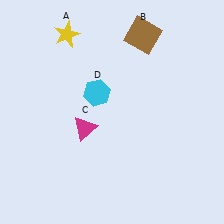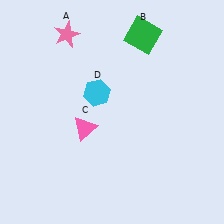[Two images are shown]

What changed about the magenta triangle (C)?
In Image 1, C is magenta. In Image 2, it changed to pink.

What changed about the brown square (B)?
In Image 1, B is brown. In Image 2, it changed to green.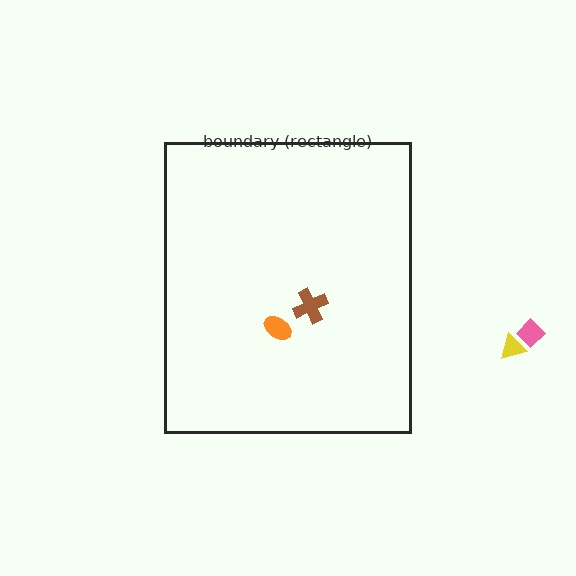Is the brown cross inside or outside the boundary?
Inside.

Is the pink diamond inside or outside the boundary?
Outside.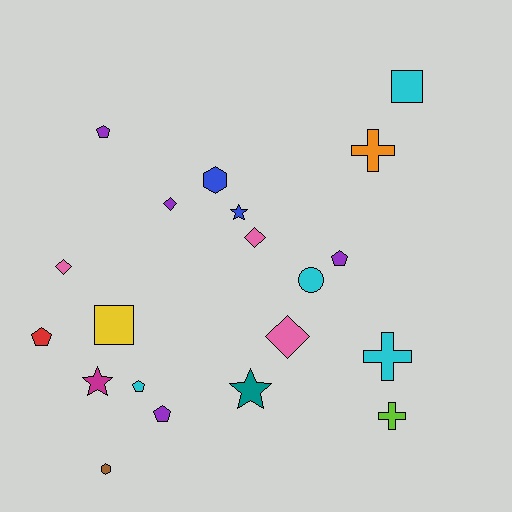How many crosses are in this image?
There are 3 crosses.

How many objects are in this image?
There are 20 objects.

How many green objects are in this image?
There are no green objects.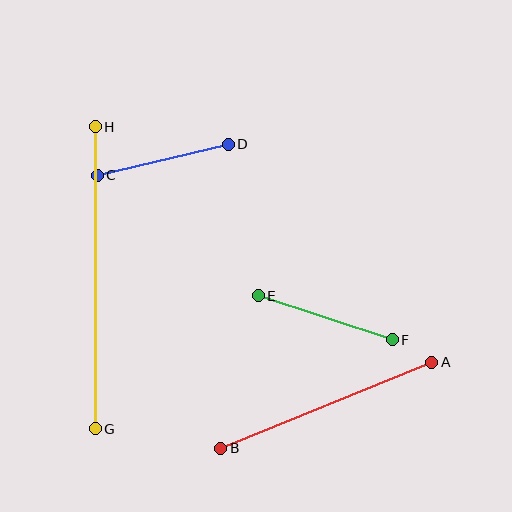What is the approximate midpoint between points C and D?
The midpoint is at approximately (163, 160) pixels.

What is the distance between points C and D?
The distance is approximately 135 pixels.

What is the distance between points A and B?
The distance is approximately 228 pixels.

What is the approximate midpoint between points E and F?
The midpoint is at approximately (325, 318) pixels.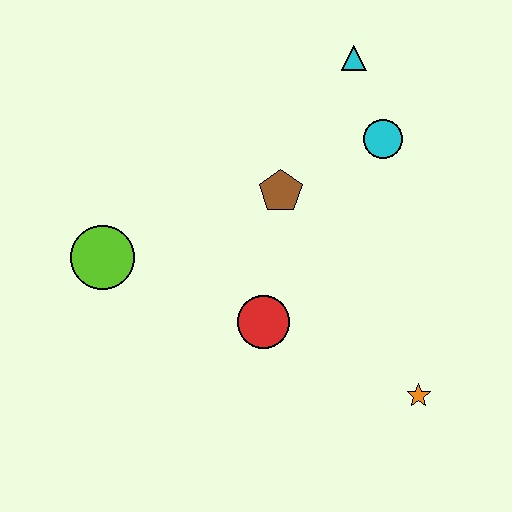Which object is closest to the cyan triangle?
The cyan circle is closest to the cyan triangle.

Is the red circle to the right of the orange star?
No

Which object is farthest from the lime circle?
The orange star is farthest from the lime circle.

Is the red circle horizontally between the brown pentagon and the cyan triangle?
No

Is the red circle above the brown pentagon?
No